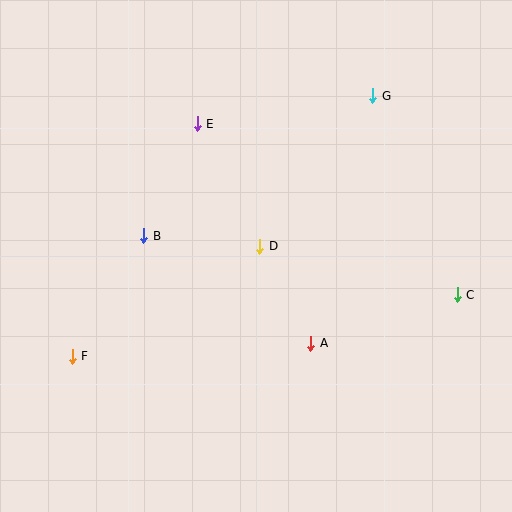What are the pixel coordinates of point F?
Point F is at (72, 356).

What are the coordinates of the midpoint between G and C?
The midpoint between G and C is at (415, 195).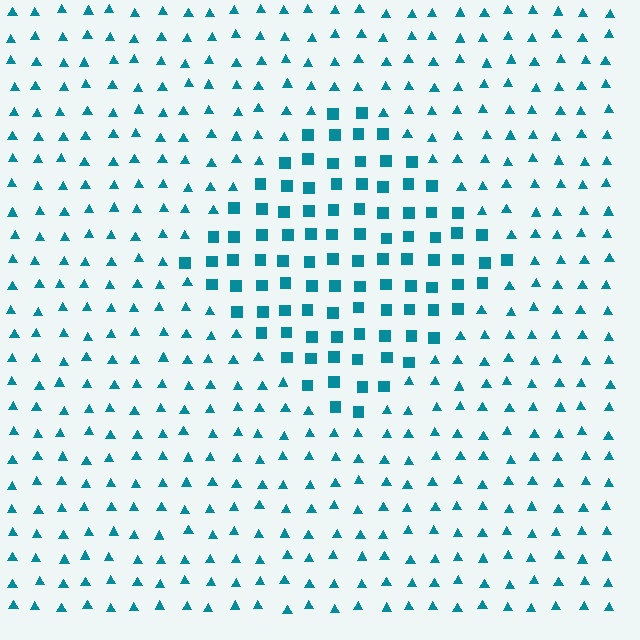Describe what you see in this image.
The image is filled with small teal elements arranged in a uniform grid. A diamond-shaped region contains squares, while the surrounding area contains triangles. The boundary is defined purely by the change in element shape.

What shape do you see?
I see a diamond.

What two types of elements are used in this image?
The image uses squares inside the diamond region and triangles outside it.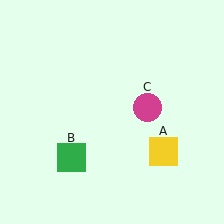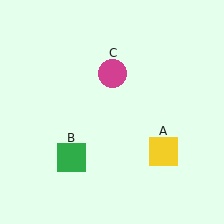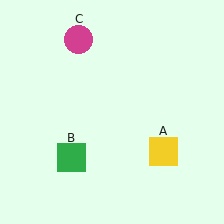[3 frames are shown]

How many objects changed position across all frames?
1 object changed position: magenta circle (object C).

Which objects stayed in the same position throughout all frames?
Yellow square (object A) and green square (object B) remained stationary.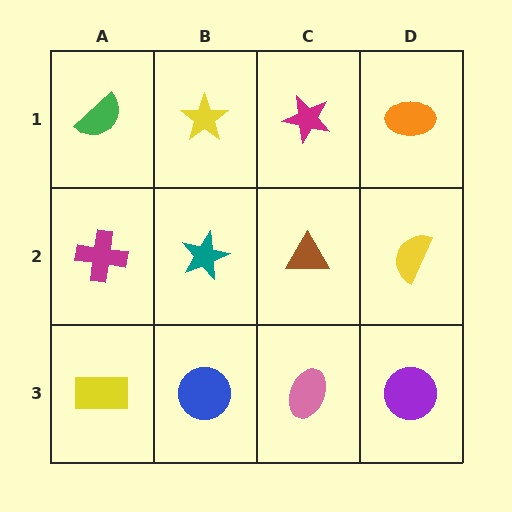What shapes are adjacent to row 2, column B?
A yellow star (row 1, column B), a blue circle (row 3, column B), a magenta cross (row 2, column A), a brown triangle (row 2, column C).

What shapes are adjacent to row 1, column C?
A brown triangle (row 2, column C), a yellow star (row 1, column B), an orange ellipse (row 1, column D).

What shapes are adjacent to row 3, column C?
A brown triangle (row 2, column C), a blue circle (row 3, column B), a purple circle (row 3, column D).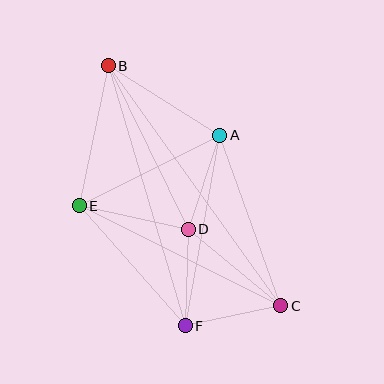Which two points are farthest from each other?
Points B and C are farthest from each other.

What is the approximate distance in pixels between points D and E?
The distance between D and E is approximately 111 pixels.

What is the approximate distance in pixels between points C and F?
The distance between C and F is approximately 98 pixels.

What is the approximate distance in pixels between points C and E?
The distance between C and E is approximately 225 pixels.